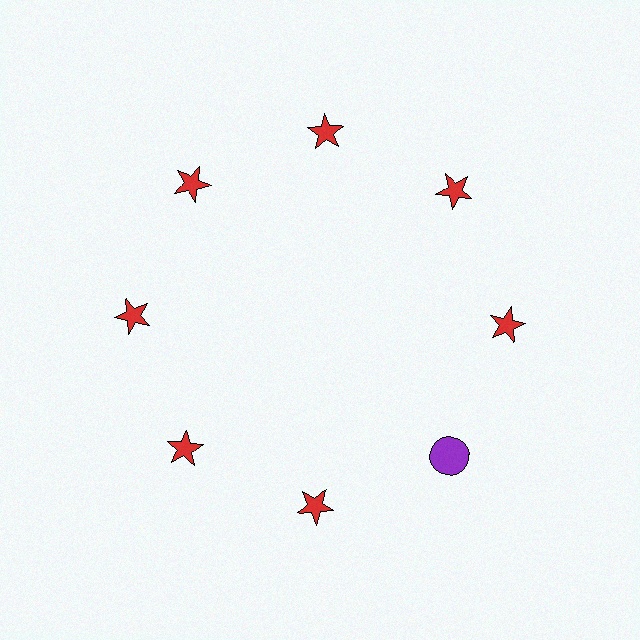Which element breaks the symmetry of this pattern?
The purple circle at roughly the 4 o'clock position breaks the symmetry. All other shapes are red stars.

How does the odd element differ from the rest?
It differs in both color (purple instead of red) and shape (circle instead of star).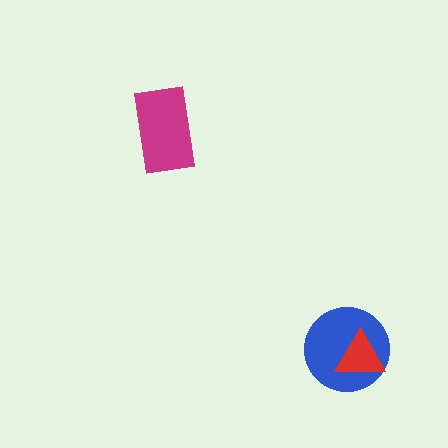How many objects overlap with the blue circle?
1 object overlaps with the blue circle.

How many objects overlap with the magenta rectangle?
0 objects overlap with the magenta rectangle.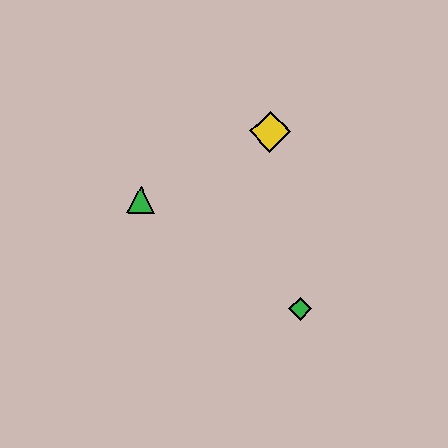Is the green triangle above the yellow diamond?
No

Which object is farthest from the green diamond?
The green triangle is farthest from the green diamond.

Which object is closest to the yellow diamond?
The green triangle is closest to the yellow diamond.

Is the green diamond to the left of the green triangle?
No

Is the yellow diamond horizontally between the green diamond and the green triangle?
Yes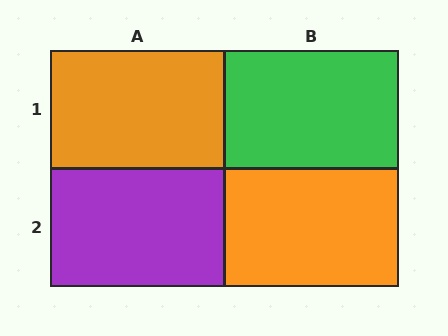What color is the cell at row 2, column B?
Orange.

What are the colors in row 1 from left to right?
Orange, green.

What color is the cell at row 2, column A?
Purple.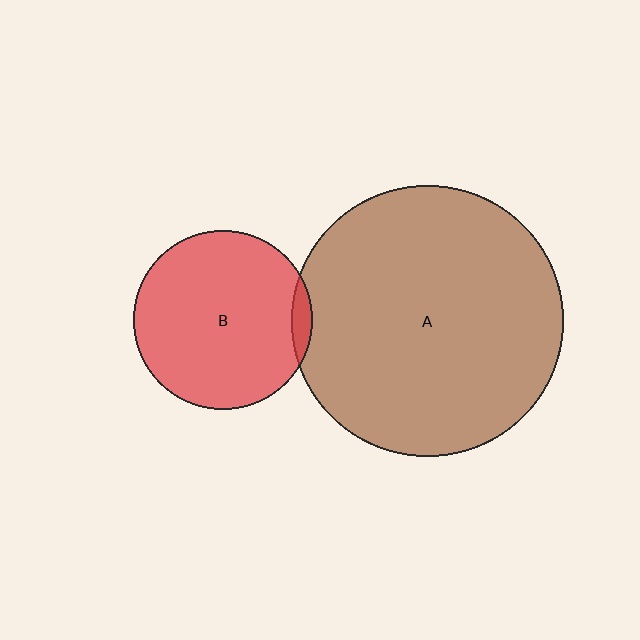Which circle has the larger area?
Circle A (brown).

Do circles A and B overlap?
Yes.